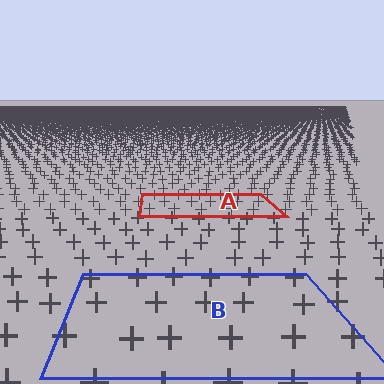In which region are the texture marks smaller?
The texture marks are smaller in region A, because it is farther away.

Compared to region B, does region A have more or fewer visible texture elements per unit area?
Region A has more texture elements per unit area — they are packed more densely because it is farther away.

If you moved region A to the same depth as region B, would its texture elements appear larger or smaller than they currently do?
They would appear larger. At a closer depth, the same texture elements are projected at a bigger on-screen size.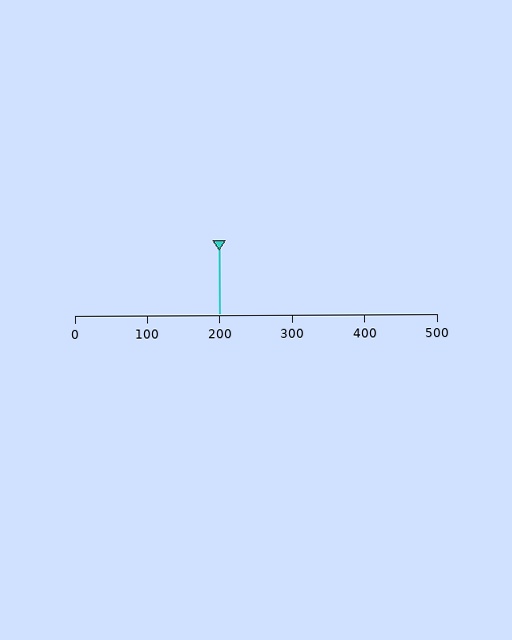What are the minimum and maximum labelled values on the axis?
The axis runs from 0 to 500.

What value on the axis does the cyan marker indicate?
The marker indicates approximately 200.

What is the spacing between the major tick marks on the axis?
The major ticks are spaced 100 apart.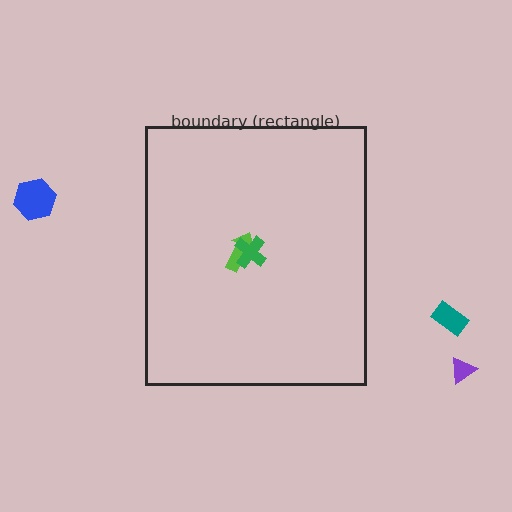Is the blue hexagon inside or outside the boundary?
Outside.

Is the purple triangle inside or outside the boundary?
Outside.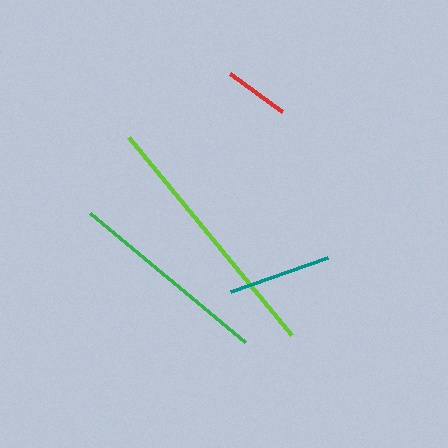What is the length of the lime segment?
The lime segment is approximately 256 pixels long.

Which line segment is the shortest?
The red line is the shortest at approximately 64 pixels.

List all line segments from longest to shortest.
From longest to shortest: lime, green, teal, red.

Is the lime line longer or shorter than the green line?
The lime line is longer than the green line.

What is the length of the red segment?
The red segment is approximately 64 pixels long.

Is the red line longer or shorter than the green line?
The green line is longer than the red line.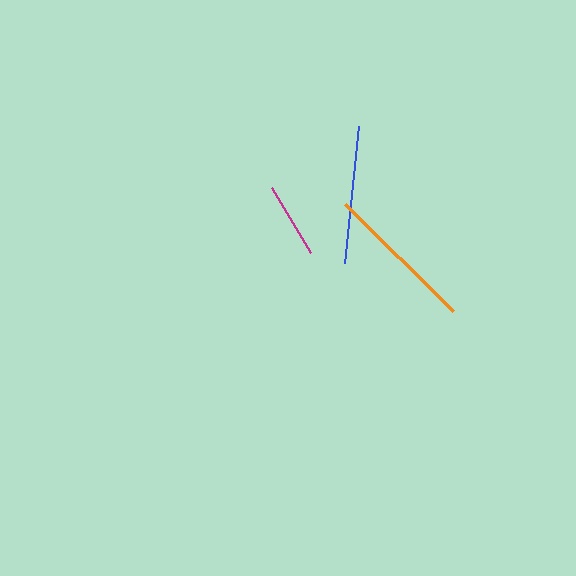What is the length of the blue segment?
The blue segment is approximately 138 pixels long.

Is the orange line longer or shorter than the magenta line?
The orange line is longer than the magenta line.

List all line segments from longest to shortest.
From longest to shortest: orange, blue, magenta.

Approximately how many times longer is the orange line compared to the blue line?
The orange line is approximately 1.1 times the length of the blue line.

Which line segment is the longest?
The orange line is the longest at approximately 153 pixels.